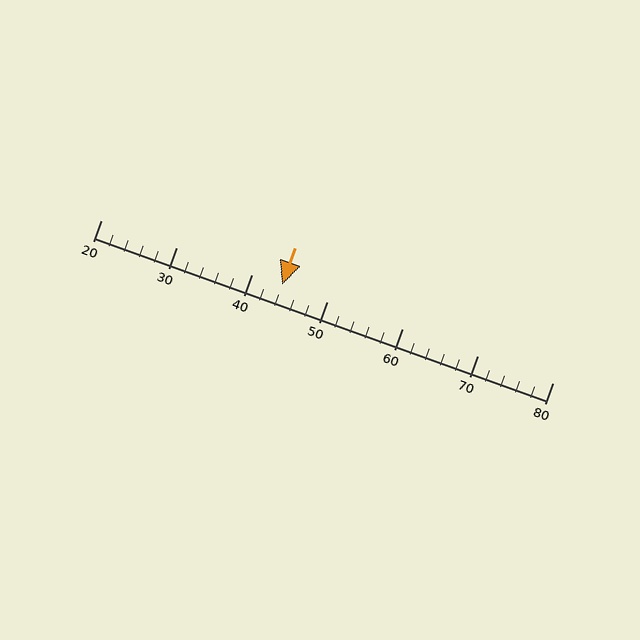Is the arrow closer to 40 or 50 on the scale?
The arrow is closer to 40.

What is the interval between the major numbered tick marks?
The major tick marks are spaced 10 units apart.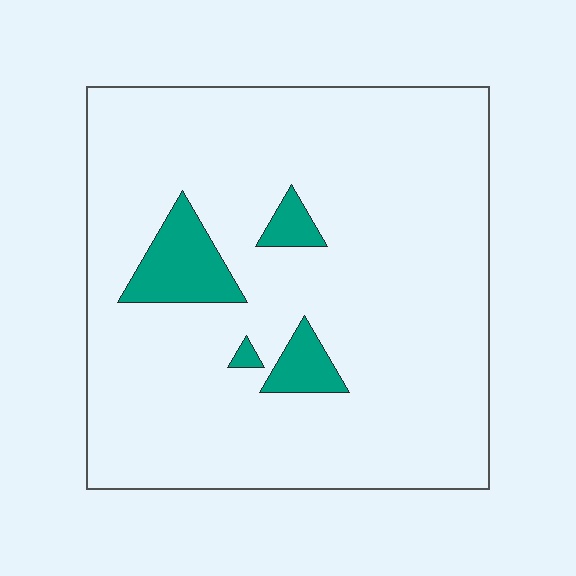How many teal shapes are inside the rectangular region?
4.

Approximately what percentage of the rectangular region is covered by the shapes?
Approximately 10%.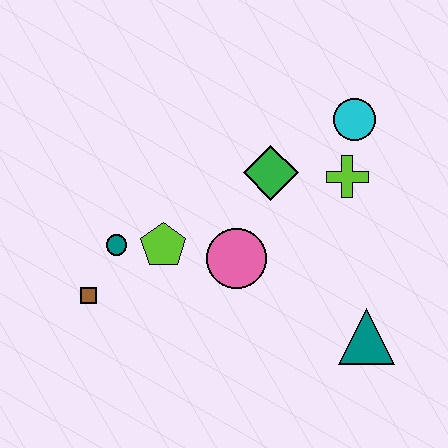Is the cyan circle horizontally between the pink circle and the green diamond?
No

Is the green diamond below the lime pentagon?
No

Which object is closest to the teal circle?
The lime pentagon is closest to the teal circle.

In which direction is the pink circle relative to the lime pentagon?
The pink circle is to the right of the lime pentagon.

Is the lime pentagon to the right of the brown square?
Yes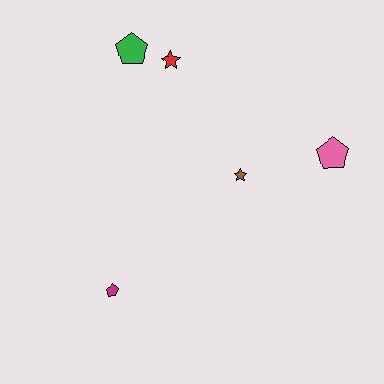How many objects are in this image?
There are 5 objects.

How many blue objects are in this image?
There are no blue objects.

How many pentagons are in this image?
There are 3 pentagons.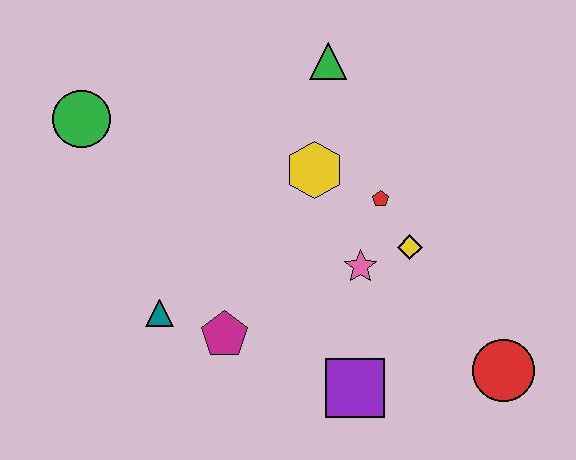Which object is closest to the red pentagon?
The yellow diamond is closest to the red pentagon.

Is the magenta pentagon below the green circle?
Yes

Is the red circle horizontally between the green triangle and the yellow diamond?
No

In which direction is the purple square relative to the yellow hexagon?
The purple square is below the yellow hexagon.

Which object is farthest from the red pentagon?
The green circle is farthest from the red pentagon.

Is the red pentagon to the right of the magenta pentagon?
Yes